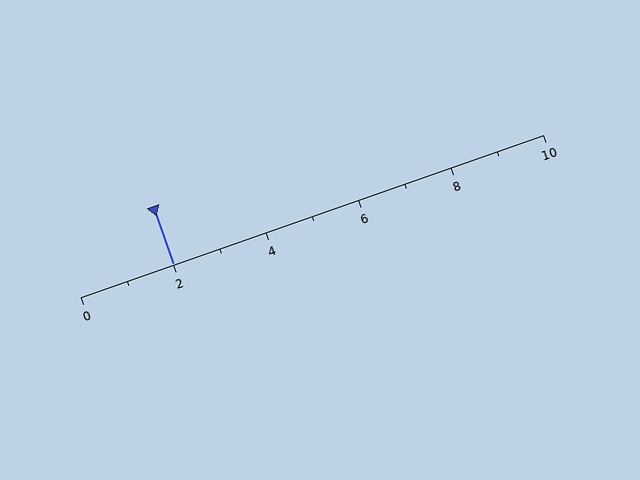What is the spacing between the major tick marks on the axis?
The major ticks are spaced 2 apart.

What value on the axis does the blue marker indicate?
The marker indicates approximately 2.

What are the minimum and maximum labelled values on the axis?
The axis runs from 0 to 10.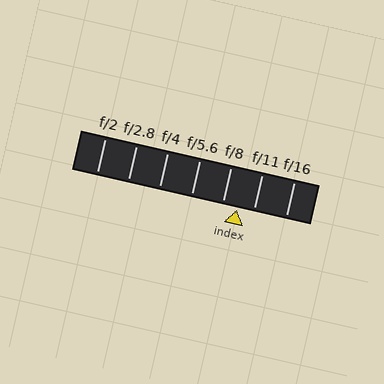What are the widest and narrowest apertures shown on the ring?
The widest aperture shown is f/2 and the narrowest is f/16.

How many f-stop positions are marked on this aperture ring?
There are 7 f-stop positions marked.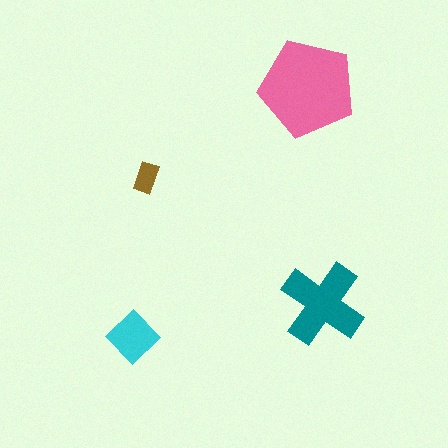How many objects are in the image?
There are 4 objects in the image.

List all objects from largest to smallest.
The pink pentagon, the teal cross, the cyan diamond, the brown rectangle.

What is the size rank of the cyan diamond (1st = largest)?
3rd.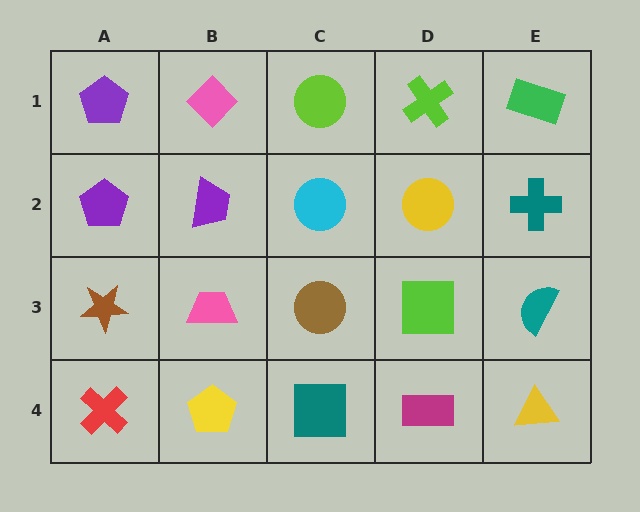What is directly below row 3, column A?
A red cross.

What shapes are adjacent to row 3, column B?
A purple trapezoid (row 2, column B), a yellow pentagon (row 4, column B), a brown star (row 3, column A), a brown circle (row 3, column C).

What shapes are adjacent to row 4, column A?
A brown star (row 3, column A), a yellow pentagon (row 4, column B).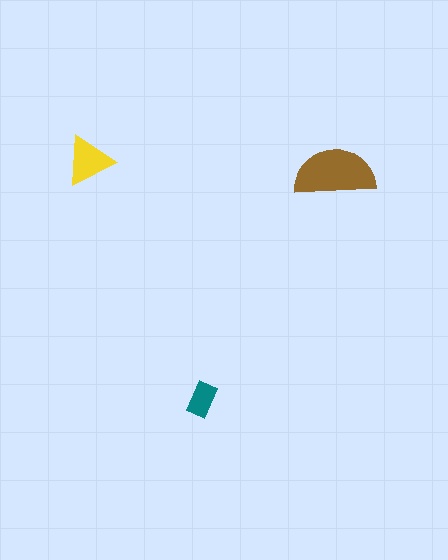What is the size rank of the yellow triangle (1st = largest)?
2nd.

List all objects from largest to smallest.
The brown semicircle, the yellow triangle, the teal rectangle.